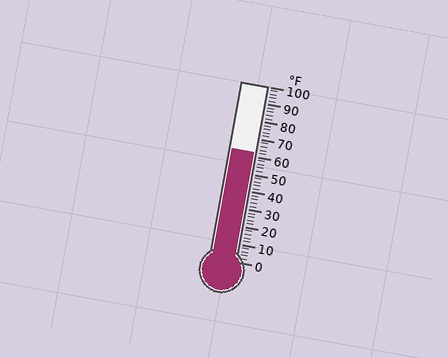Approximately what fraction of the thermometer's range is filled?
The thermometer is filled to approximately 60% of its range.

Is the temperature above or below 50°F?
The temperature is above 50°F.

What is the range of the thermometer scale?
The thermometer scale ranges from 0°F to 100°F.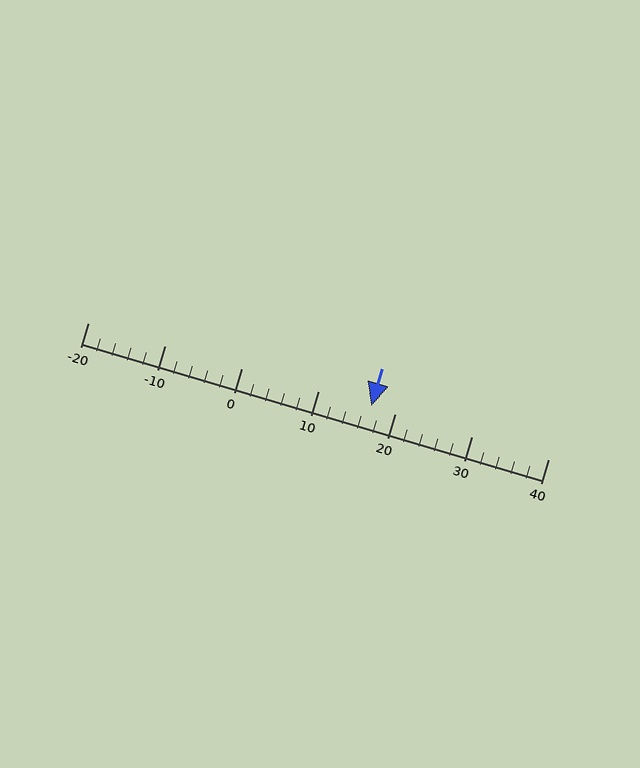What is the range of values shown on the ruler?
The ruler shows values from -20 to 40.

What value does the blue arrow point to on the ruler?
The blue arrow points to approximately 17.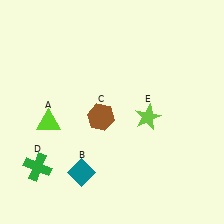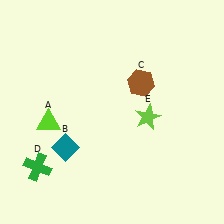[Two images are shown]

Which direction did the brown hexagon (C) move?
The brown hexagon (C) moved right.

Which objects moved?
The objects that moved are: the teal diamond (B), the brown hexagon (C).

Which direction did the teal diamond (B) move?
The teal diamond (B) moved up.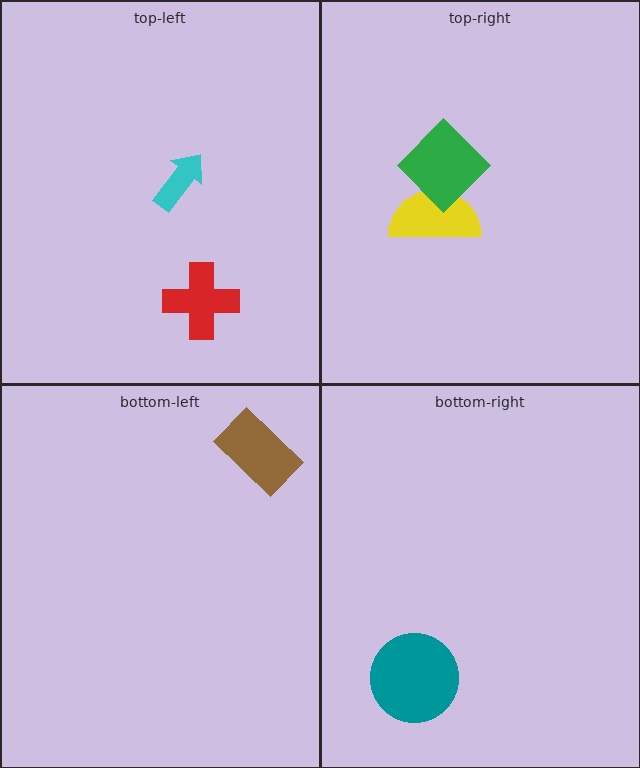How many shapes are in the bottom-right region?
1.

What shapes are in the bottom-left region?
The brown rectangle.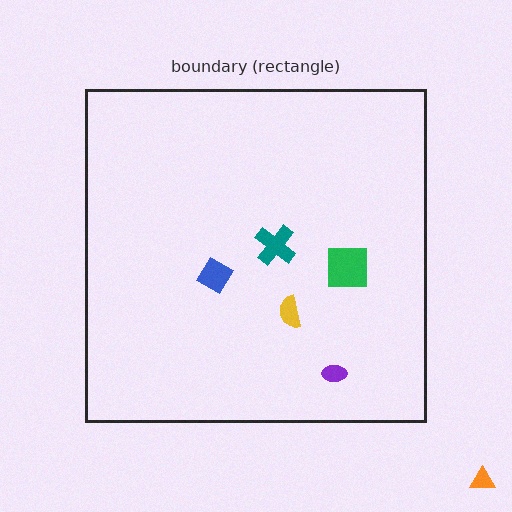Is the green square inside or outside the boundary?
Inside.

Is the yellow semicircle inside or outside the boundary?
Inside.